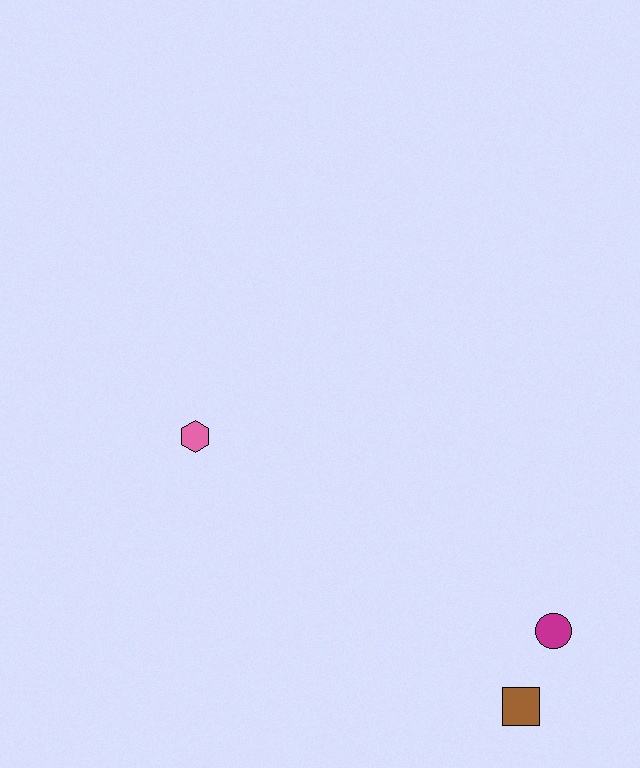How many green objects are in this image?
There are no green objects.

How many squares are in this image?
There is 1 square.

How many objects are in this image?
There are 3 objects.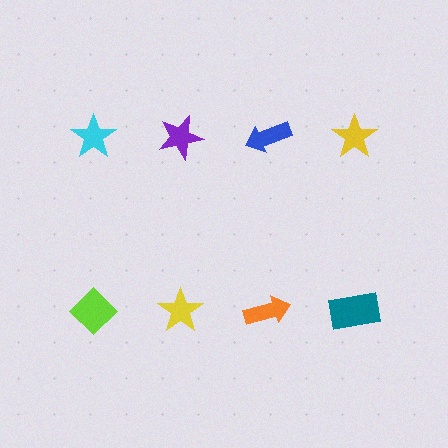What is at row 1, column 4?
A yellow star.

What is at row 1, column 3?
A blue arrow.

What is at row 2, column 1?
A lime diamond.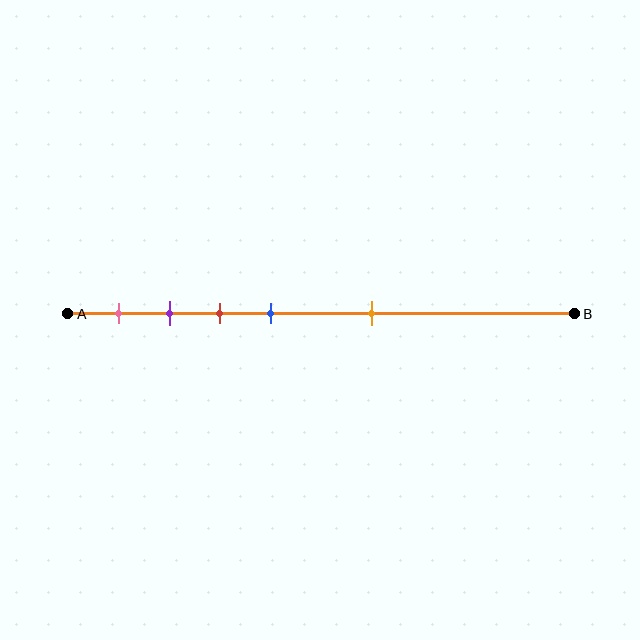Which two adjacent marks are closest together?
The purple and red marks are the closest adjacent pair.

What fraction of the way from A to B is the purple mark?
The purple mark is approximately 20% (0.2) of the way from A to B.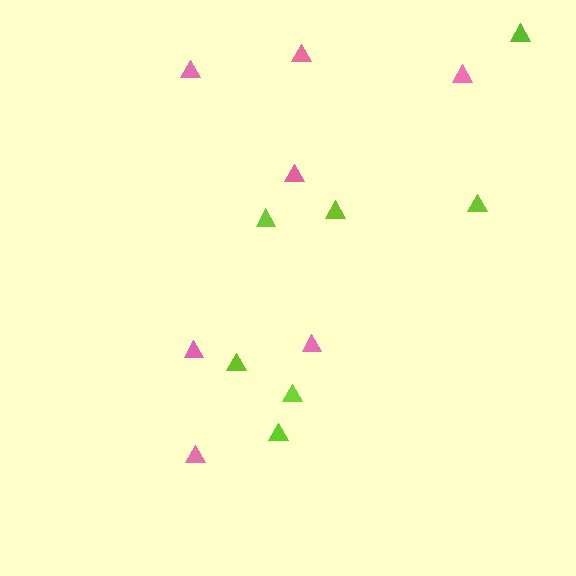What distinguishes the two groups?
There are 2 groups: one group of pink triangles (7) and one group of lime triangles (7).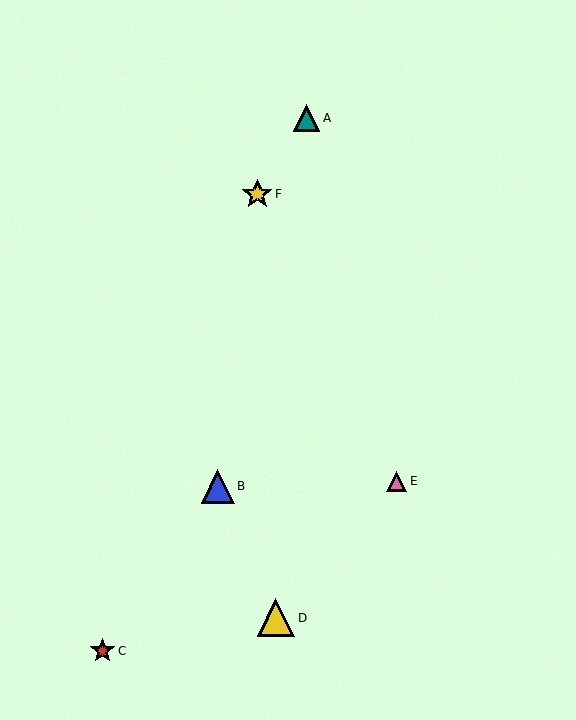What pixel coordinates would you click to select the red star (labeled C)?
Click at (103, 651) to select the red star C.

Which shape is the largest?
The yellow triangle (labeled D) is the largest.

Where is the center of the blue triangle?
The center of the blue triangle is at (218, 487).